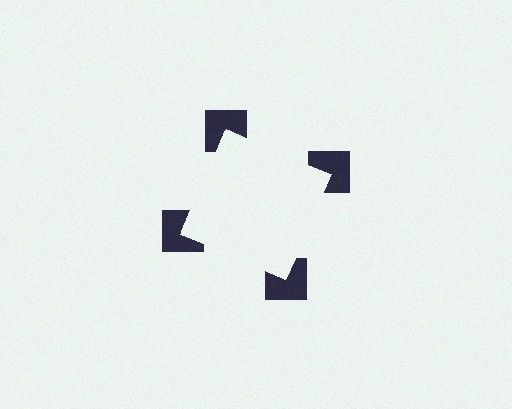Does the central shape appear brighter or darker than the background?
It typically appears slightly brighter than the background, even though no actual brightness change is drawn.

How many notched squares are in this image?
There are 4 — one at each vertex of the illusory square.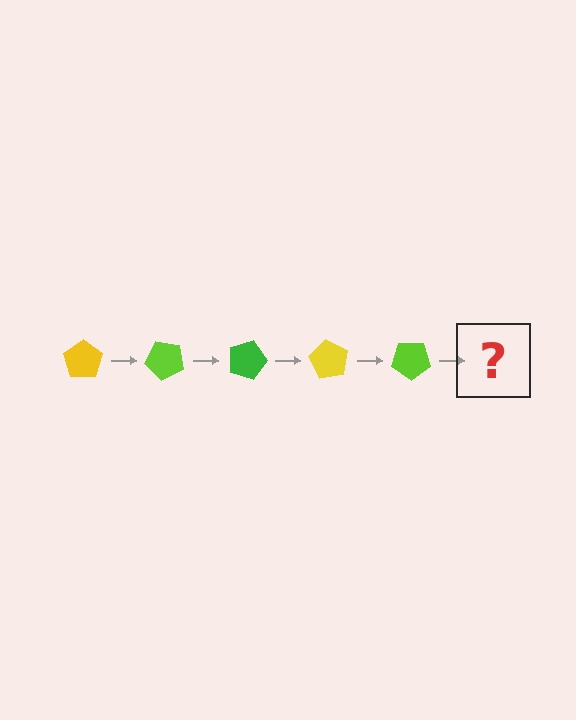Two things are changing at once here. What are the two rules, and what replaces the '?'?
The two rules are that it rotates 45 degrees each step and the color cycles through yellow, lime, and green. The '?' should be a green pentagon, rotated 225 degrees from the start.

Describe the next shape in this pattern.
It should be a green pentagon, rotated 225 degrees from the start.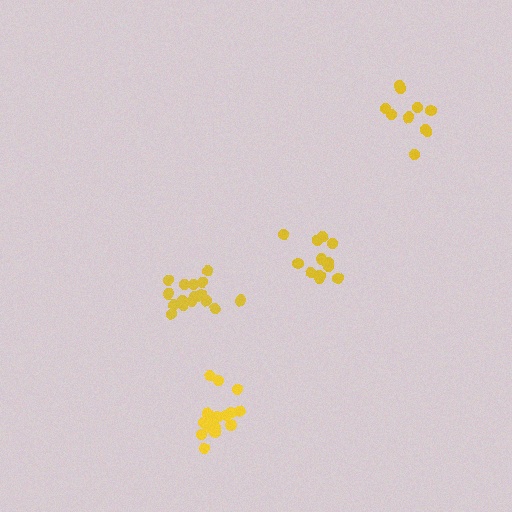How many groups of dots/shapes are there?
There are 4 groups.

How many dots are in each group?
Group 1: 13 dots, Group 2: 17 dots, Group 3: 11 dots, Group 4: 17 dots (58 total).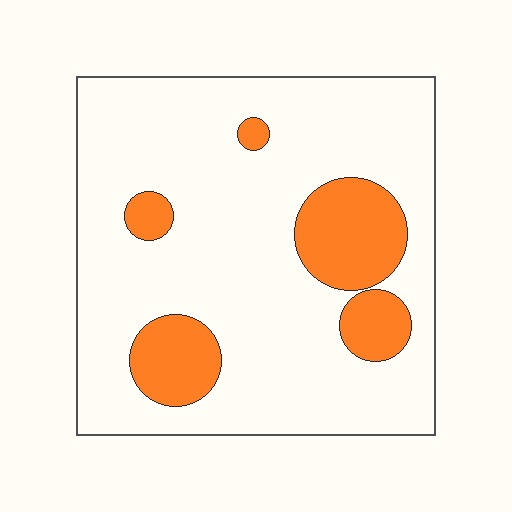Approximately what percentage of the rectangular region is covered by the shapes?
Approximately 20%.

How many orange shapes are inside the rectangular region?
5.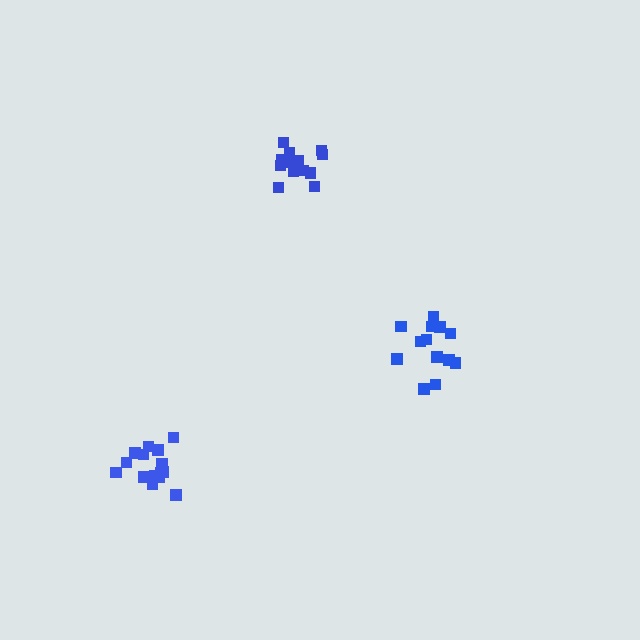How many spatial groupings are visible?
There are 3 spatial groupings.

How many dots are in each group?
Group 1: 15 dots, Group 2: 14 dots, Group 3: 13 dots (42 total).